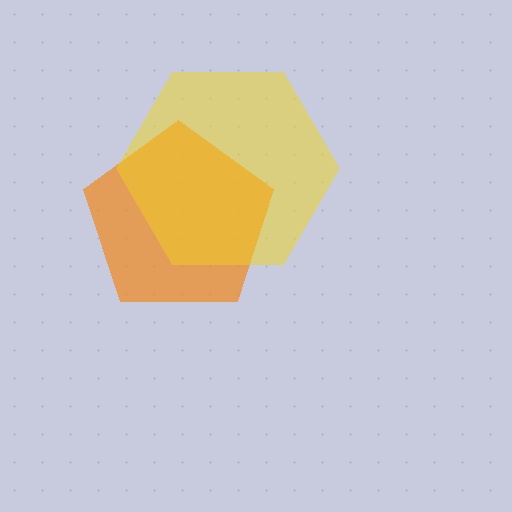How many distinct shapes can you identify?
There are 2 distinct shapes: an orange pentagon, a yellow hexagon.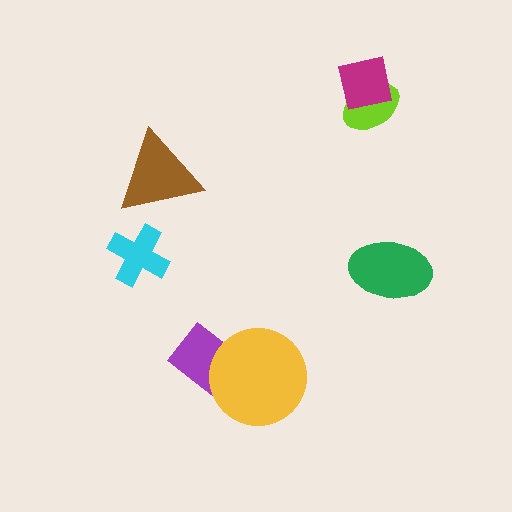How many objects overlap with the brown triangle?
0 objects overlap with the brown triangle.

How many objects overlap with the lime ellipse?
1 object overlaps with the lime ellipse.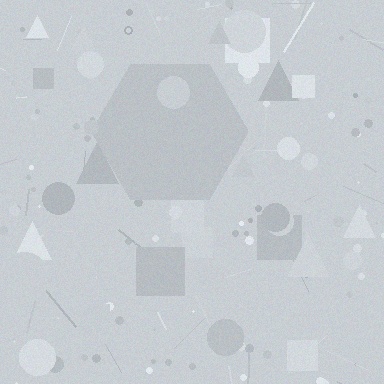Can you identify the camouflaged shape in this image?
The camouflaged shape is a hexagon.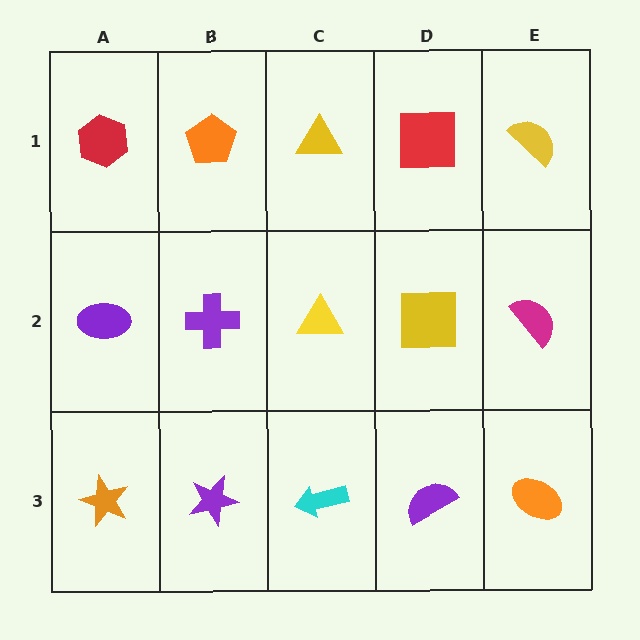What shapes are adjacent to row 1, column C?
A yellow triangle (row 2, column C), an orange pentagon (row 1, column B), a red square (row 1, column D).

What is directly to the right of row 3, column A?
A purple star.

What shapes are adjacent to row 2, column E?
A yellow semicircle (row 1, column E), an orange ellipse (row 3, column E), a yellow square (row 2, column D).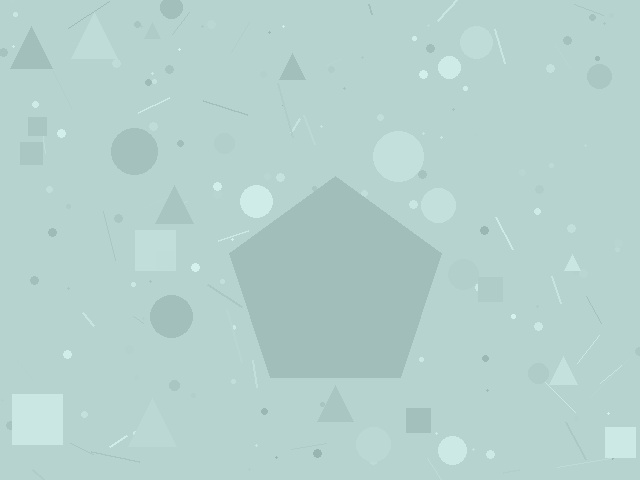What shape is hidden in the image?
A pentagon is hidden in the image.